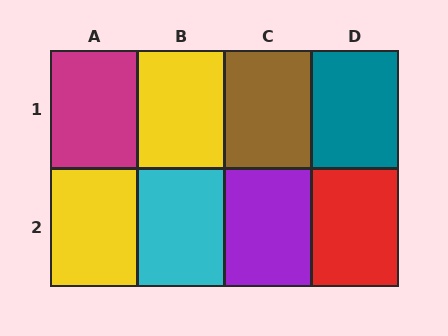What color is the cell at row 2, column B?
Cyan.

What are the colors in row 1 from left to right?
Magenta, yellow, brown, teal.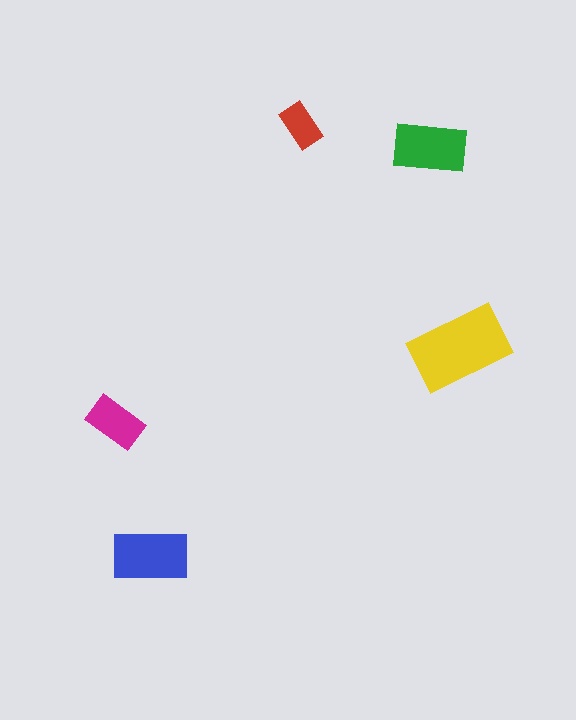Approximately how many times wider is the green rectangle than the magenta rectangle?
About 1.5 times wider.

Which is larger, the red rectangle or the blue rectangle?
The blue one.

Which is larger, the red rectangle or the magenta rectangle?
The magenta one.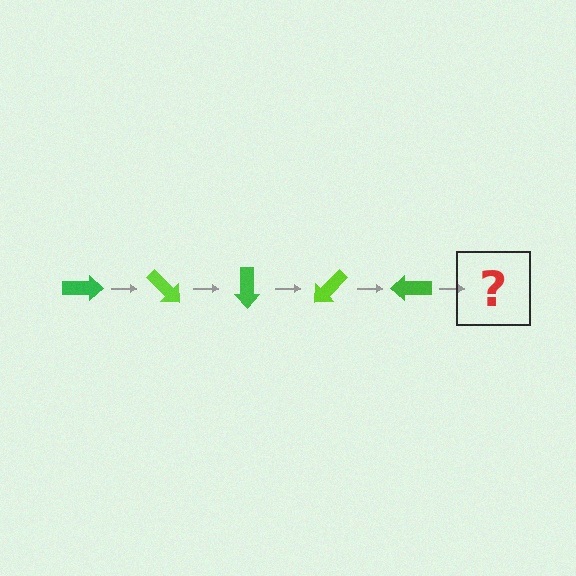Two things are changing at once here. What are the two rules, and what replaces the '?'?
The two rules are that it rotates 45 degrees each step and the color cycles through green and lime. The '?' should be a lime arrow, rotated 225 degrees from the start.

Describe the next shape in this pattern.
It should be a lime arrow, rotated 225 degrees from the start.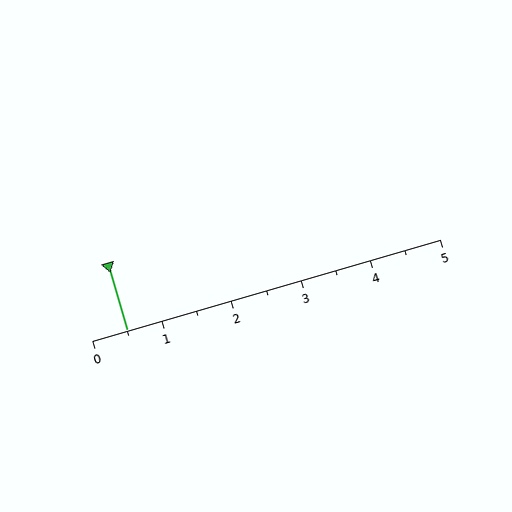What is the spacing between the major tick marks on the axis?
The major ticks are spaced 1 apart.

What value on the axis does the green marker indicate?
The marker indicates approximately 0.5.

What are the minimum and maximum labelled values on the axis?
The axis runs from 0 to 5.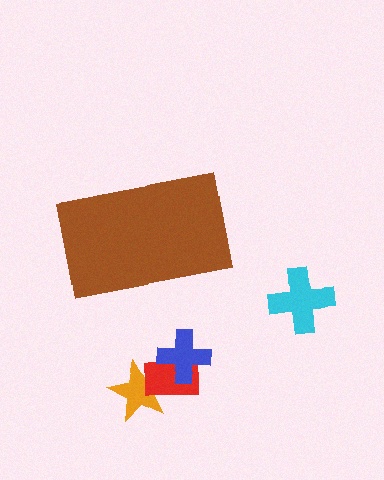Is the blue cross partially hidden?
No, the blue cross is fully visible.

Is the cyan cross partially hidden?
No, the cyan cross is fully visible.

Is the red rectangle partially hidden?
No, the red rectangle is fully visible.